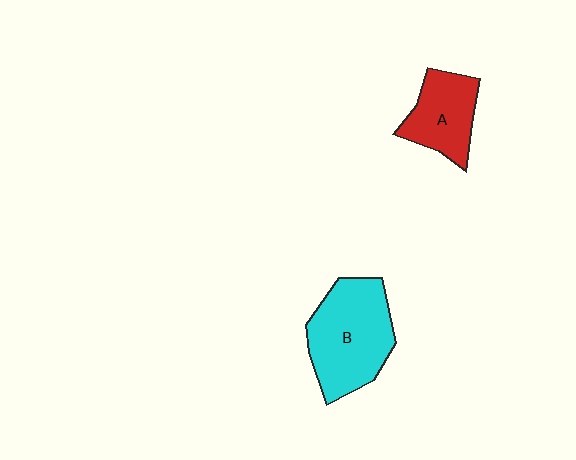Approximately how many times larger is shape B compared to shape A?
Approximately 1.6 times.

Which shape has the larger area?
Shape B (cyan).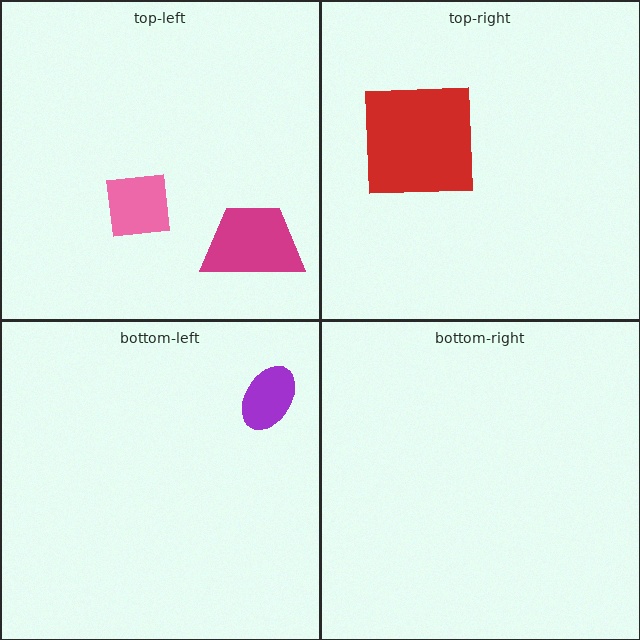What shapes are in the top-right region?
The red square.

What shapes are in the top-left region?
The magenta trapezoid, the pink square.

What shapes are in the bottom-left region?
The purple ellipse.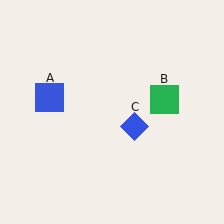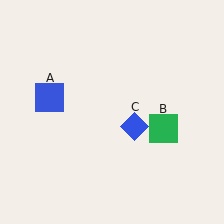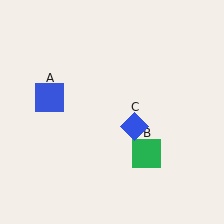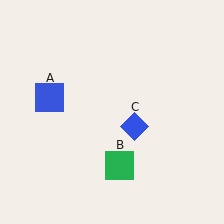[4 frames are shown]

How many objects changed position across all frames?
1 object changed position: green square (object B).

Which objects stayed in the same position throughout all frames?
Blue square (object A) and blue diamond (object C) remained stationary.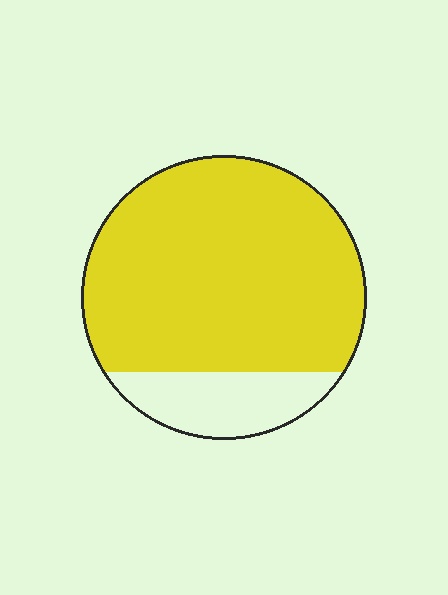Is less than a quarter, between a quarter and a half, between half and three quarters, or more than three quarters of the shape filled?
More than three quarters.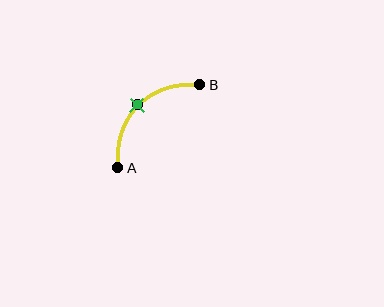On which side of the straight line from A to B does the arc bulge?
The arc bulges above and to the left of the straight line connecting A and B.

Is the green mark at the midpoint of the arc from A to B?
Yes. The green mark lies on the arc at equal arc-length from both A and B — it is the arc midpoint.